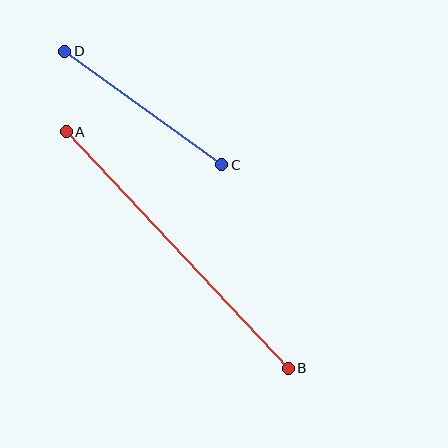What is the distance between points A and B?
The distance is approximately 324 pixels.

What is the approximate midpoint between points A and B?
The midpoint is at approximately (177, 250) pixels.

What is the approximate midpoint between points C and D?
The midpoint is at approximately (143, 108) pixels.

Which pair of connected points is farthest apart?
Points A and B are farthest apart.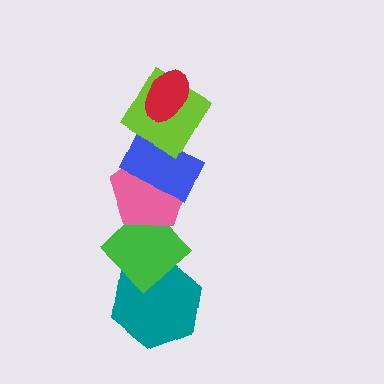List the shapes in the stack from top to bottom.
From top to bottom: the red ellipse, the lime diamond, the blue rectangle, the pink pentagon, the green diamond, the teal hexagon.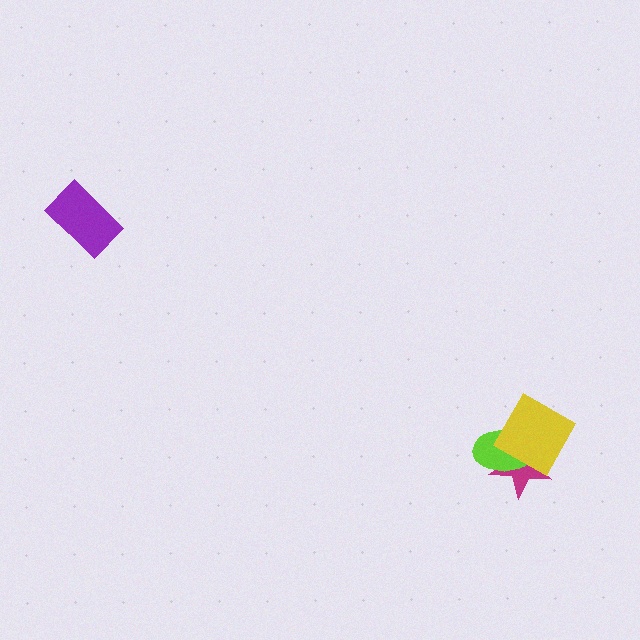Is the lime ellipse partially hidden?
Yes, it is partially covered by another shape.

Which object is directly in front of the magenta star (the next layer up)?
The lime ellipse is directly in front of the magenta star.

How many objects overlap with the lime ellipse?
2 objects overlap with the lime ellipse.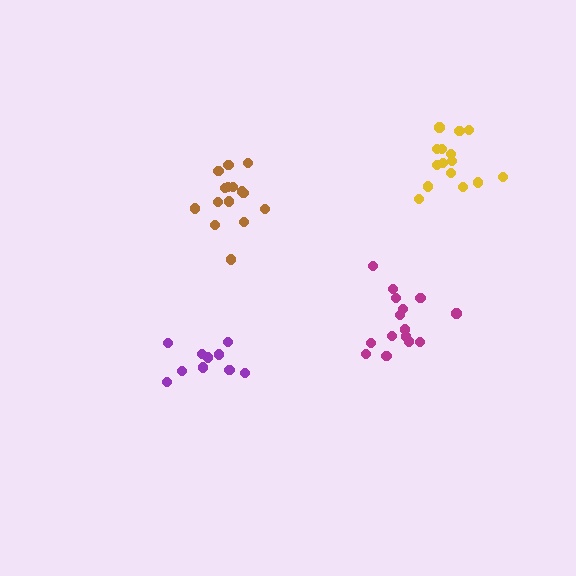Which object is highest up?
The yellow cluster is topmost.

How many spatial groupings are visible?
There are 4 spatial groupings.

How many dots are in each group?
Group 1: 15 dots, Group 2: 10 dots, Group 3: 15 dots, Group 4: 15 dots (55 total).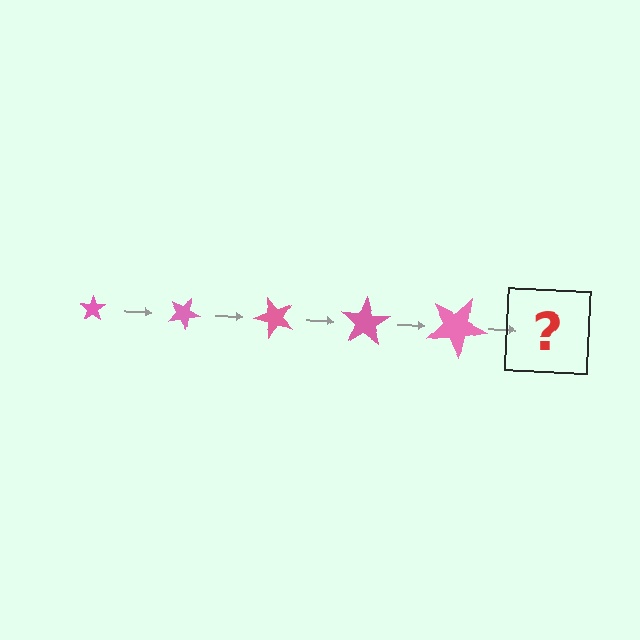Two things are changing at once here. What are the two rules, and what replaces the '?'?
The two rules are that the star grows larger each step and it rotates 25 degrees each step. The '?' should be a star, larger than the previous one and rotated 125 degrees from the start.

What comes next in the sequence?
The next element should be a star, larger than the previous one and rotated 125 degrees from the start.